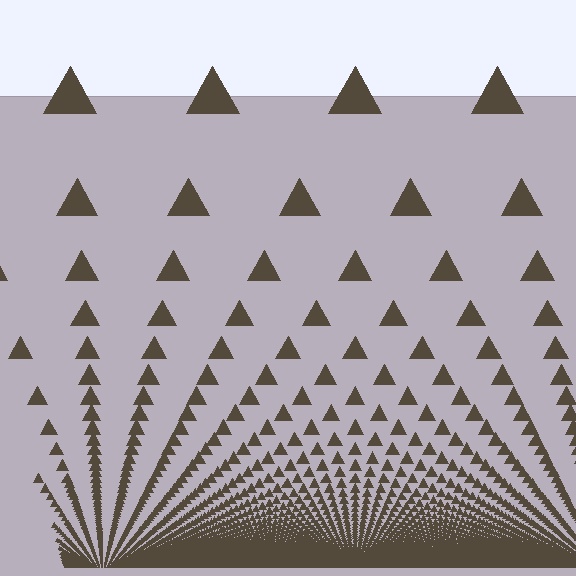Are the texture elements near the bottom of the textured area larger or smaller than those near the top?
Smaller. The gradient is inverted — elements near the bottom are smaller and denser.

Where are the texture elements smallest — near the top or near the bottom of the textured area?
Near the bottom.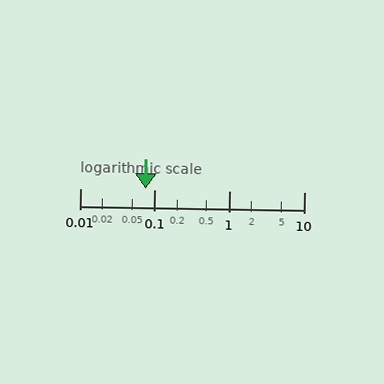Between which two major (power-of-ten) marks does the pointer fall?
The pointer is between 0.01 and 0.1.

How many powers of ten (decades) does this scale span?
The scale spans 3 decades, from 0.01 to 10.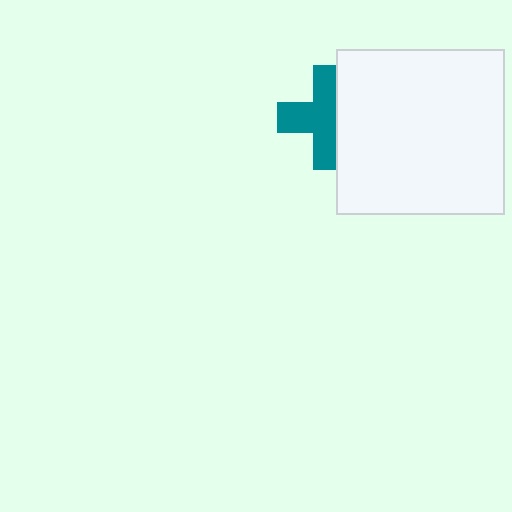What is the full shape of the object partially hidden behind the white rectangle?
The partially hidden object is a teal cross.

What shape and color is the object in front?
The object in front is a white rectangle.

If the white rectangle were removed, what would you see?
You would see the complete teal cross.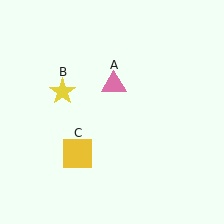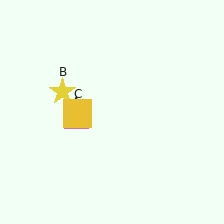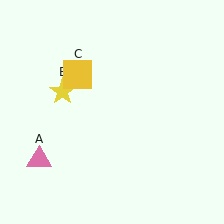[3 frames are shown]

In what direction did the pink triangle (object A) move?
The pink triangle (object A) moved down and to the left.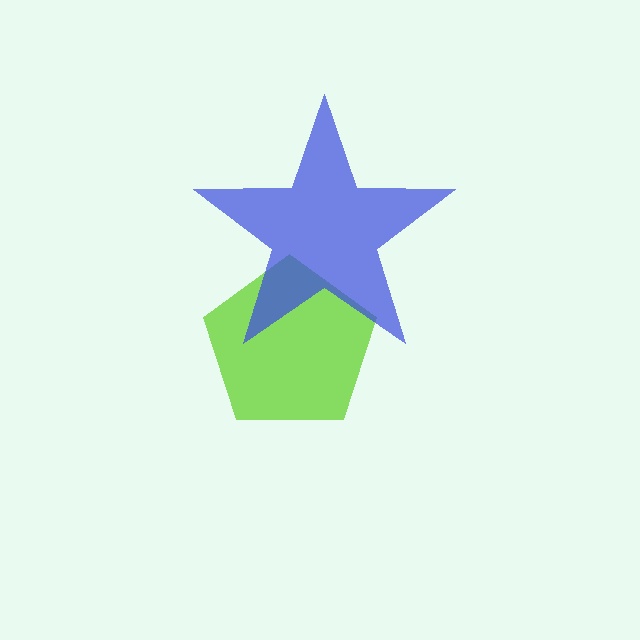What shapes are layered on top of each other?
The layered shapes are: a lime pentagon, a blue star.